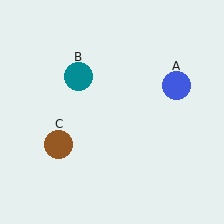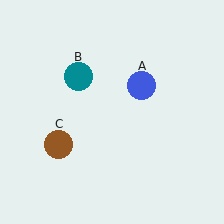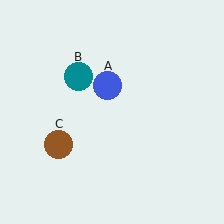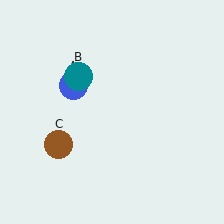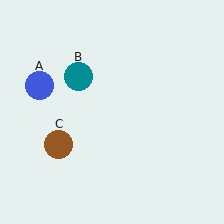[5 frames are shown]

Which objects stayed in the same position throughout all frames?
Teal circle (object B) and brown circle (object C) remained stationary.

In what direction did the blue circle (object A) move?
The blue circle (object A) moved left.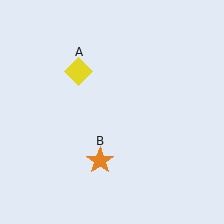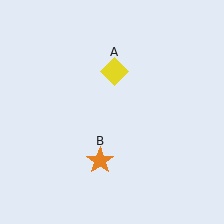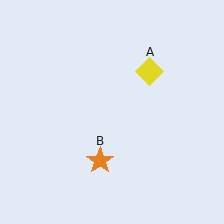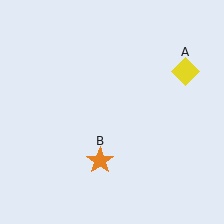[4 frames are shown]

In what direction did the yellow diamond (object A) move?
The yellow diamond (object A) moved right.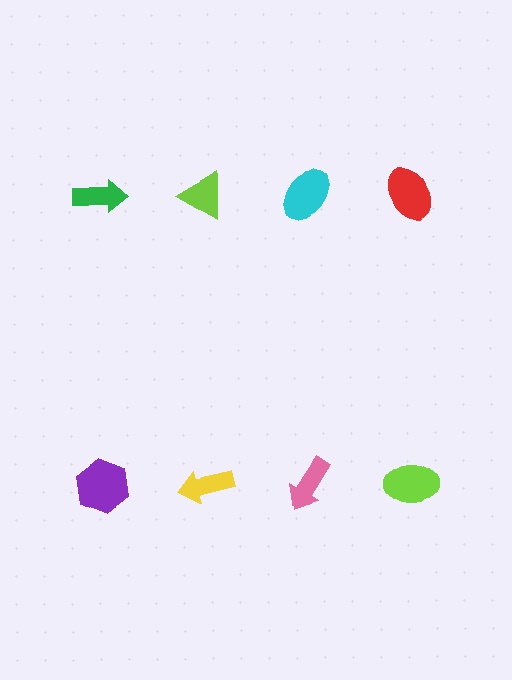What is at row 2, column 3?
A pink arrow.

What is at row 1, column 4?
A red ellipse.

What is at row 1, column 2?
A lime triangle.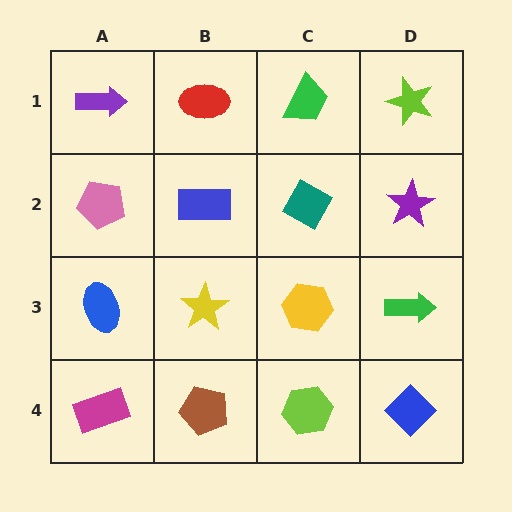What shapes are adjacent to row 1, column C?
A teal diamond (row 2, column C), a red ellipse (row 1, column B), a lime star (row 1, column D).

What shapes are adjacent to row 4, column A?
A blue ellipse (row 3, column A), a brown pentagon (row 4, column B).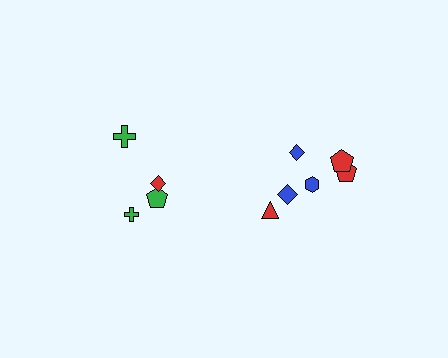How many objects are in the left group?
There are 4 objects.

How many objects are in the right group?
There are 6 objects.